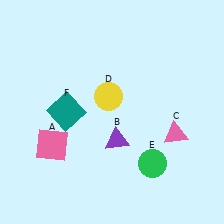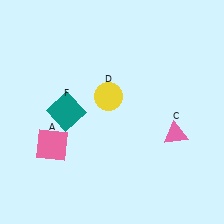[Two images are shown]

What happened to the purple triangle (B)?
The purple triangle (B) was removed in Image 2. It was in the bottom-right area of Image 1.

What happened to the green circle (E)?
The green circle (E) was removed in Image 2. It was in the bottom-right area of Image 1.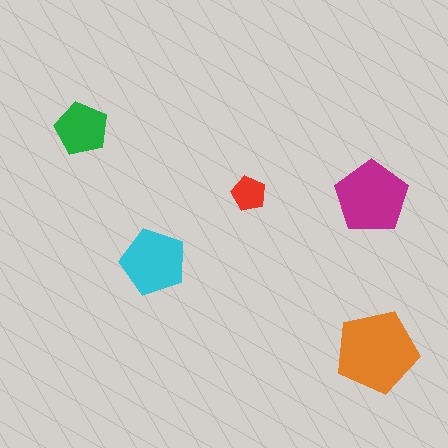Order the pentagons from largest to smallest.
the orange one, the magenta one, the cyan one, the green one, the red one.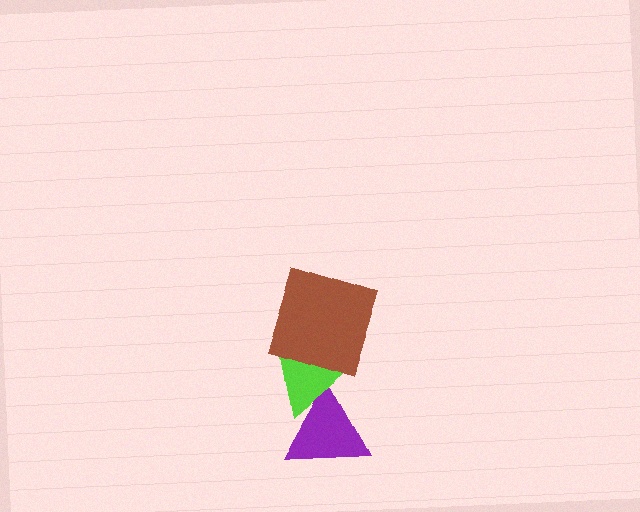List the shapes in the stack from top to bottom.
From top to bottom: the brown square, the lime triangle, the purple triangle.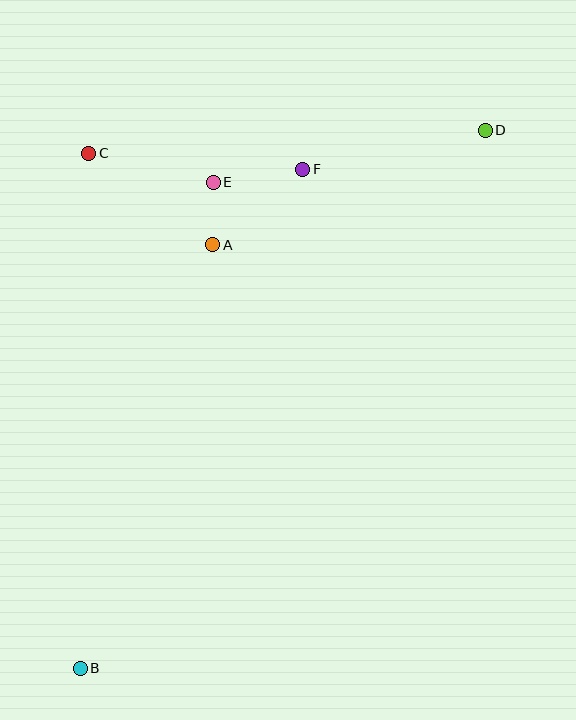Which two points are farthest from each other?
Points B and D are farthest from each other.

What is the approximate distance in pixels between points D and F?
The distance between D and F is approximately 187 pixels.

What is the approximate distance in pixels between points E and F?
The distance between E and F is approximately 90 pixels.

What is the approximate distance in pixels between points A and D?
The distance between A and D is approximately 296 pixels.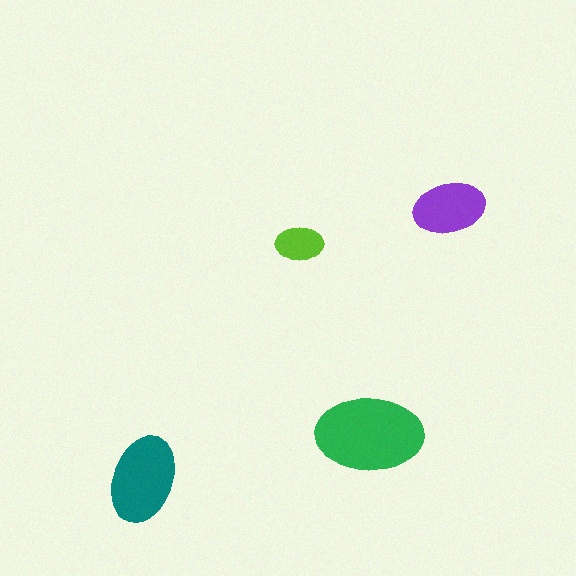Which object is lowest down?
The teal ellipse is bottommost.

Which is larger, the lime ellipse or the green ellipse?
The green one.